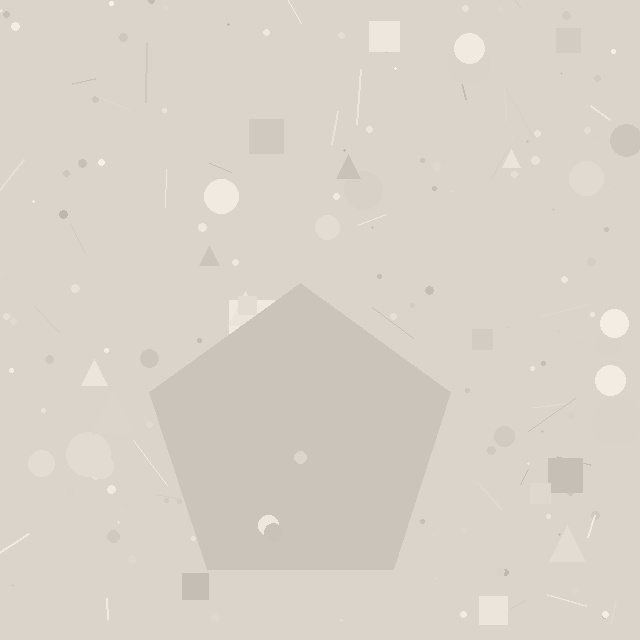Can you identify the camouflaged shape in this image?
The camouflaged shape is a pentagon.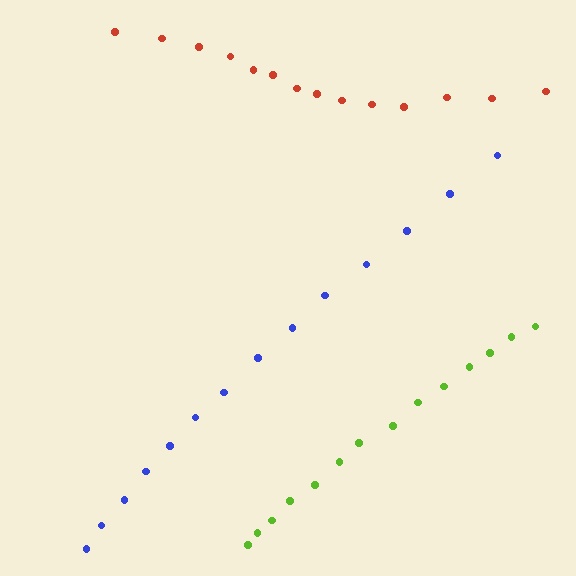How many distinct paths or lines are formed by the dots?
There are 3 distinct paths.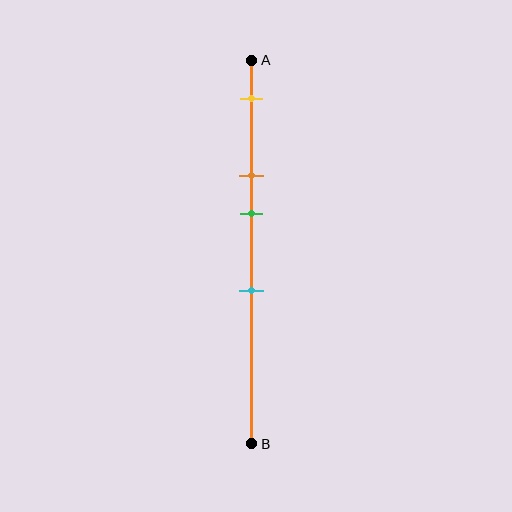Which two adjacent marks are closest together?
The orange and green marks are the closest adjacent pair.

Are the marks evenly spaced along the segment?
No, the marks are not evenly spaced.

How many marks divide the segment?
There are 4 marks dividing the segment.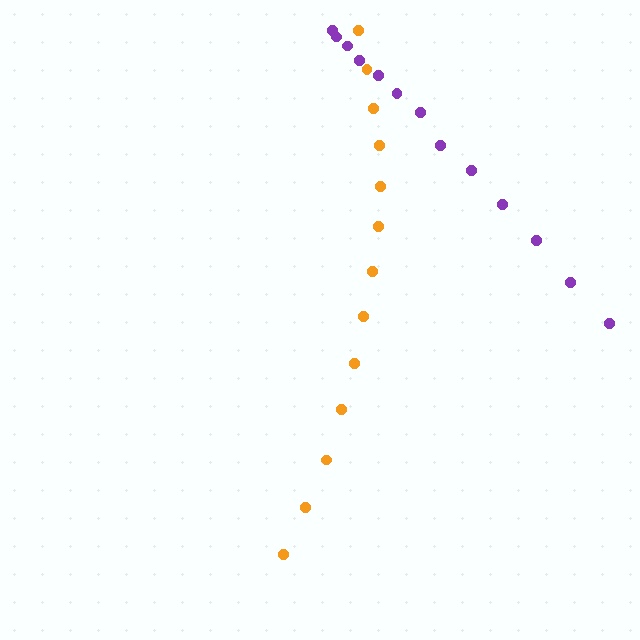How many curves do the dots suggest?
There are 2 distinct paths.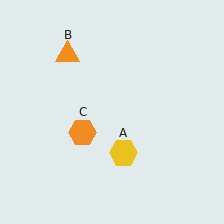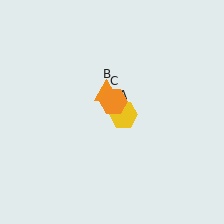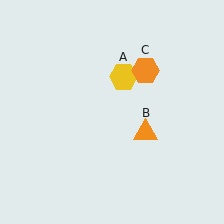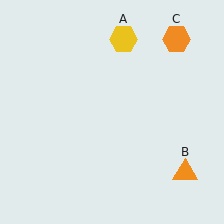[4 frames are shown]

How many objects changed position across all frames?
3 objects changed position: yellow hexagon (object A), orange triangle (object B), orange hexagon (object C).